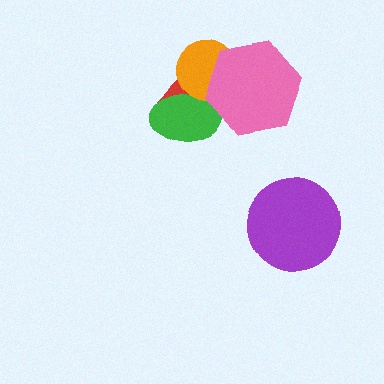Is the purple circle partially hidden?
No, no other shape covers it.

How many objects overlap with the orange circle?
3 objects overlap with the orange circle.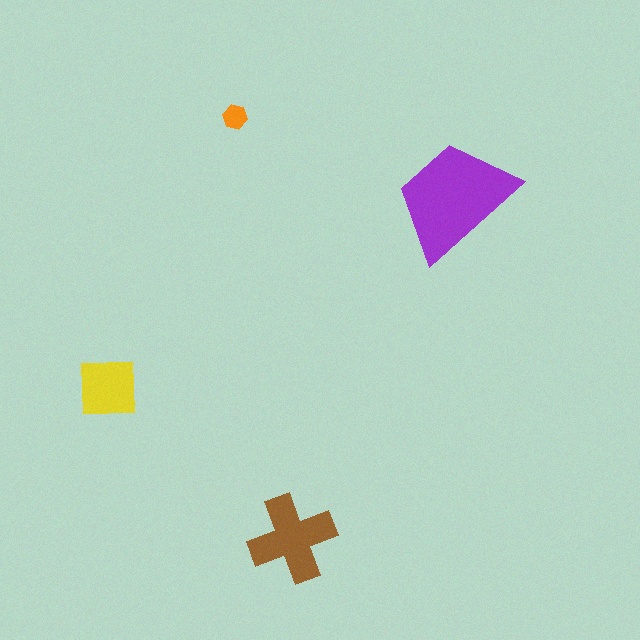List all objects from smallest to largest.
The orange hexagon, the yellow square, the brown cross, the purple trapezoid.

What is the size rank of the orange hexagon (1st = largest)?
4th.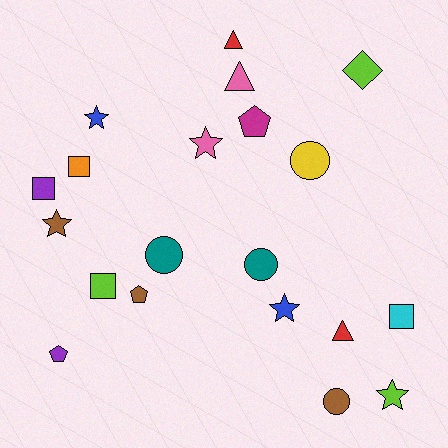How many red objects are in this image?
There are 2 red objects.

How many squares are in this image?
There are 4 squares.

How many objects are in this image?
There are 20 objects.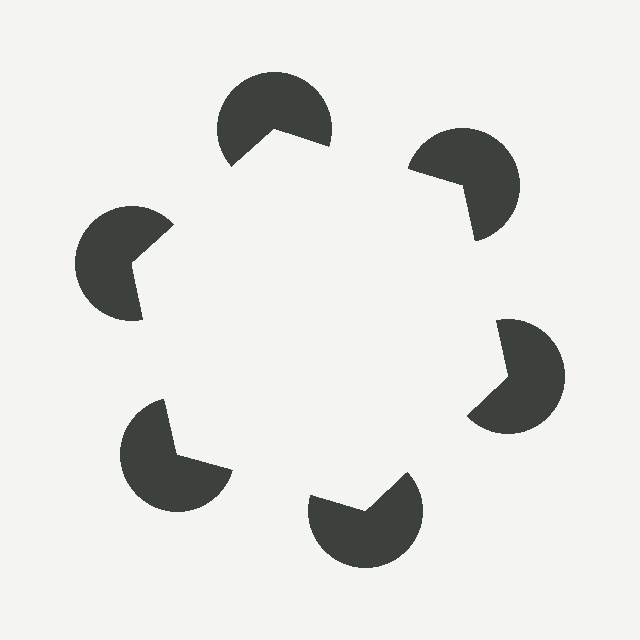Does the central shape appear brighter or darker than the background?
It typically appears slightly brighter than the background, even though no actual brightness change is drawn.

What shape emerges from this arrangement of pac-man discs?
An illusory hexagon — its edges are inferred from the aligned wedge cuts in the pac-man discs, not physically drawn.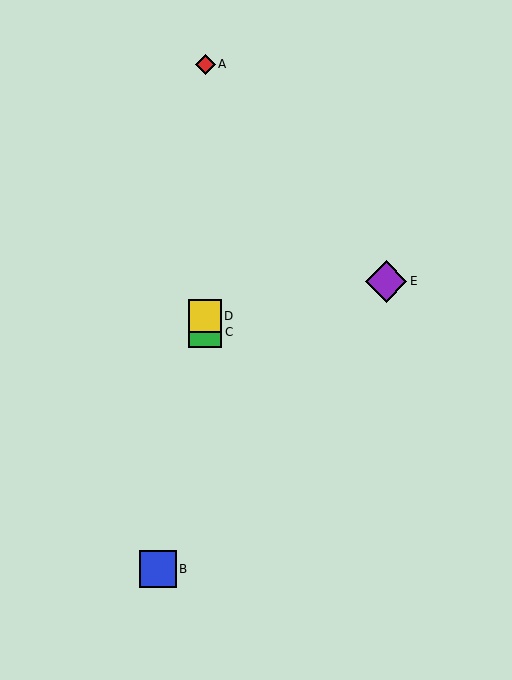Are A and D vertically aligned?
Yes, both are at x≈205.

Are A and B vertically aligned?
No, A is at x≈205 and B is at x≈158.